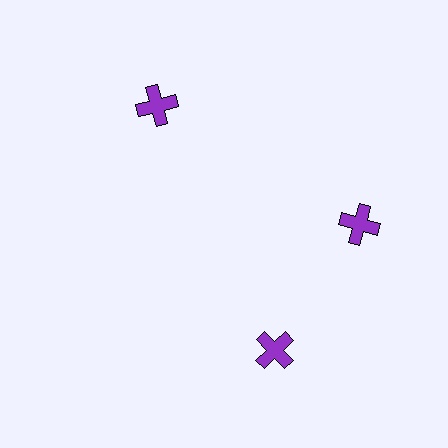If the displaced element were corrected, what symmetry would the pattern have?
It would have 3-fold rotational symmetry — the pattern would map onto itself every 120 degrees.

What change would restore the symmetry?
The symmetry would be restored by rotating it back into even spacing with its neighbors so that all 3 crosses sit at equal angles and equal distance from the center.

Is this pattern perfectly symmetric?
No. The 3 purple crosses are arranged in a ring, but one element near the 7 o'clock position is rotated out of alignment along the ring, breaking the 3-fold rotational symmetry.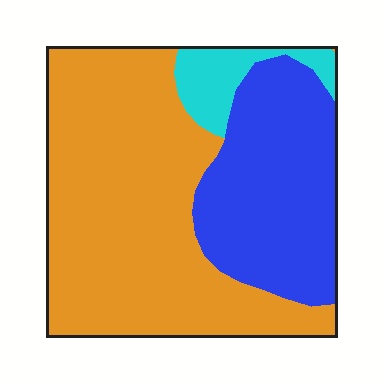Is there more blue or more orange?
Orange.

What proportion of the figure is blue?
Blue takes up about one third (1/3) of the figure.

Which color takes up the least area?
Cyan, at roughly 10%.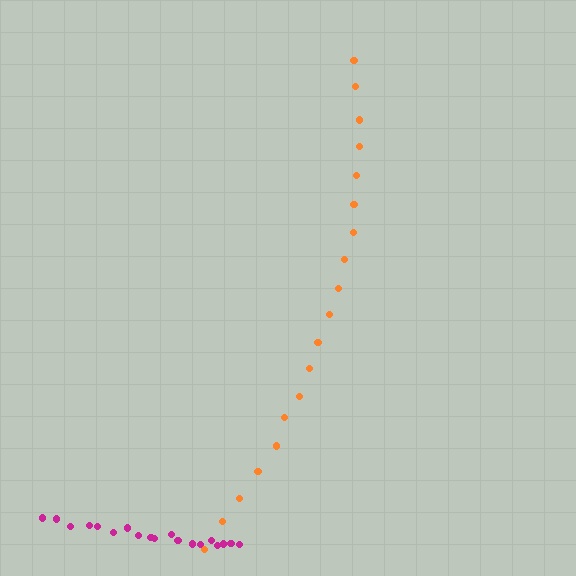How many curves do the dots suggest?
There are 2 distinct paths.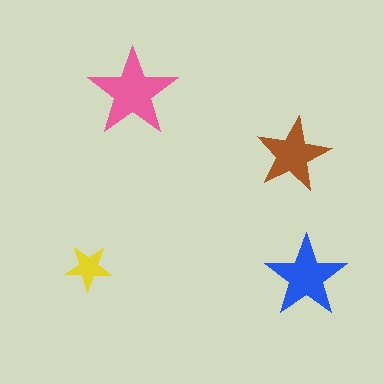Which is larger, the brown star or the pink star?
The pink one.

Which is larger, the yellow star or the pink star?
The pink one.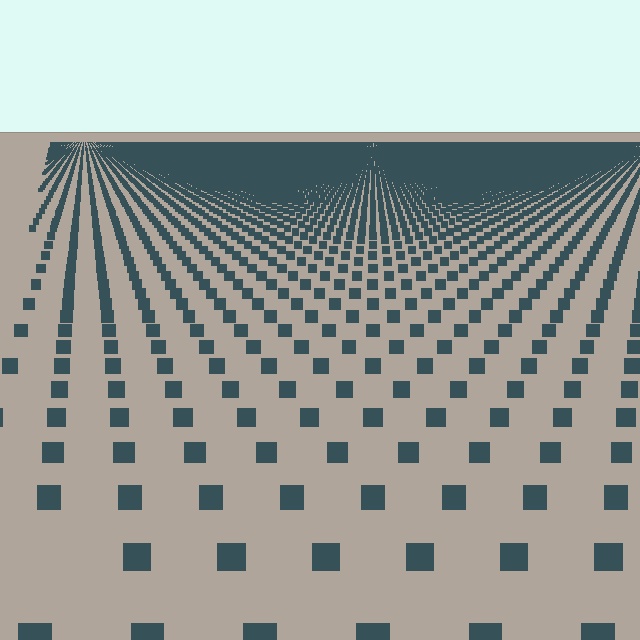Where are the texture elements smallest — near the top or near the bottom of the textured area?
Near the top.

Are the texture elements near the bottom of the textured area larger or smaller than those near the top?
Larger. Near the bottom, elements are closer to the viewer and appear at a bigger on-screen size.